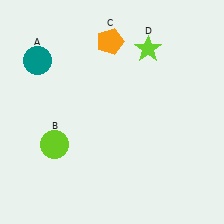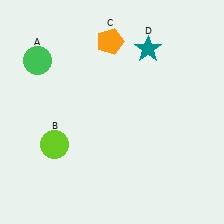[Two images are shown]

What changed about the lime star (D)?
In Image 1, D is lime. In Image 2, it changed to teal.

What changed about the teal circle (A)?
In Image 1, A is teal. In Image 2, it changed to green.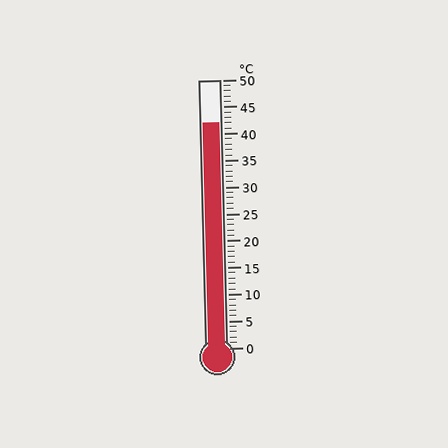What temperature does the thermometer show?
The thermometer shows approximately 42°C.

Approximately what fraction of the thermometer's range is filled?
The thermometer is filled to approximately 85% of its range.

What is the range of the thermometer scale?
The thermometer scale ranges from 0°C to 50°C.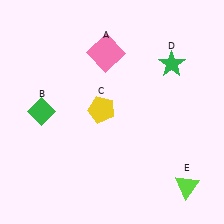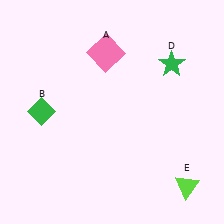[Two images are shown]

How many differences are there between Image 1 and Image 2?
There is 1 difference between the two images.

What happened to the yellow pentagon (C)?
The yellow pentagon (C) was removed in Image 2. It was in the top-left area of Image 1.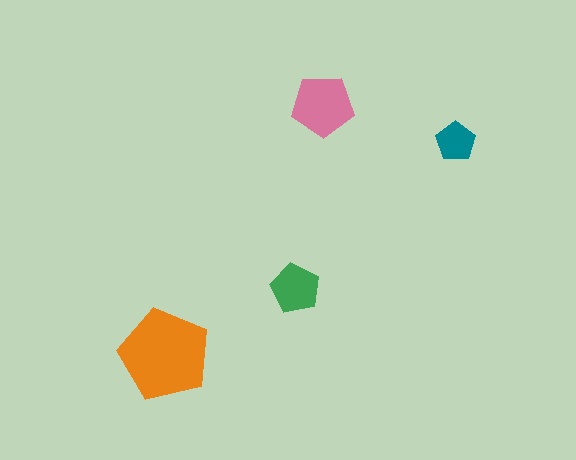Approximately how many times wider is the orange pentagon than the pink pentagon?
About 1.5 times wider.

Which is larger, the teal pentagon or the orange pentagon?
The orange one.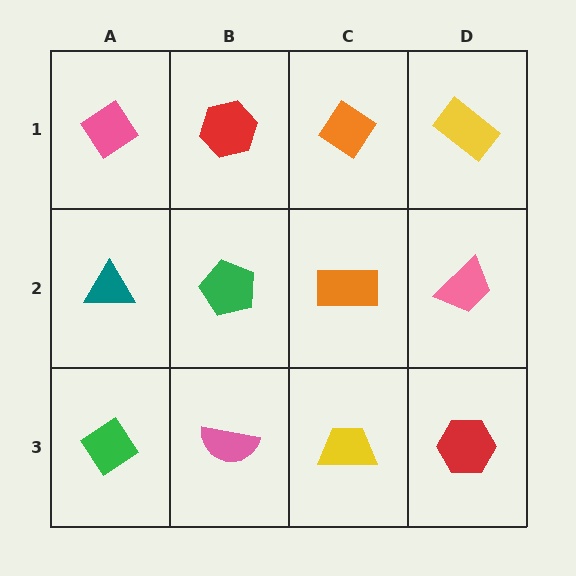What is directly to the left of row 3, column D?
A yellow trapezoid.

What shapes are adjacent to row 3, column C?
An orange rectangle (row 2, column C), a pink semicircle (row 3, column B), a red hexagon (row 3, column D).